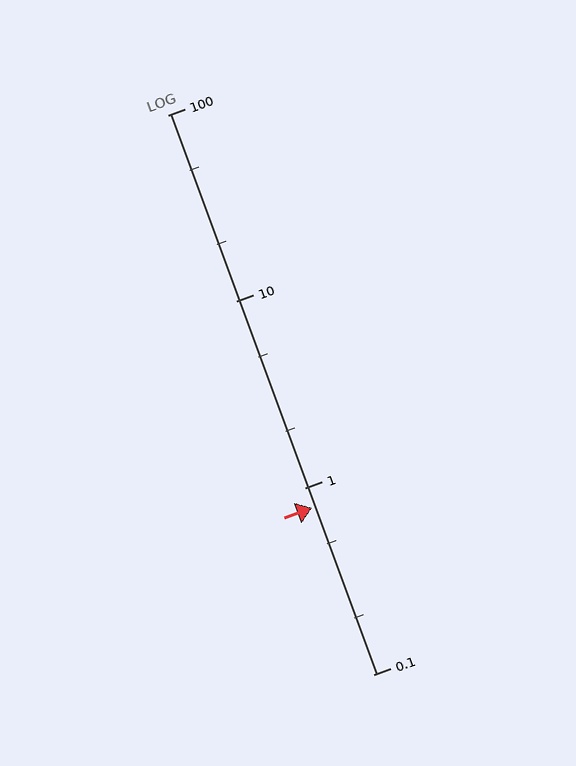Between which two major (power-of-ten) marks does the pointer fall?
The pointer is between 0.1 and 1.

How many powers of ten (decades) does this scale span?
The scale spans 3 decades, from 0.1 to 100.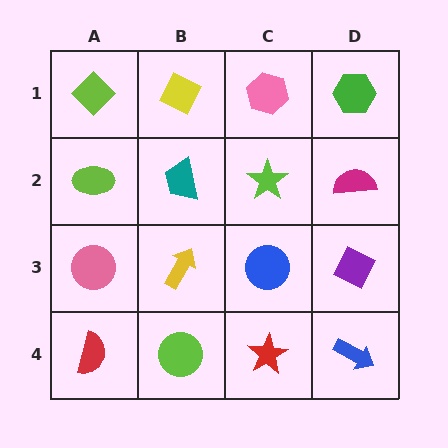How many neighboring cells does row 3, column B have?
4.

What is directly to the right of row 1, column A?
A yellow diamond.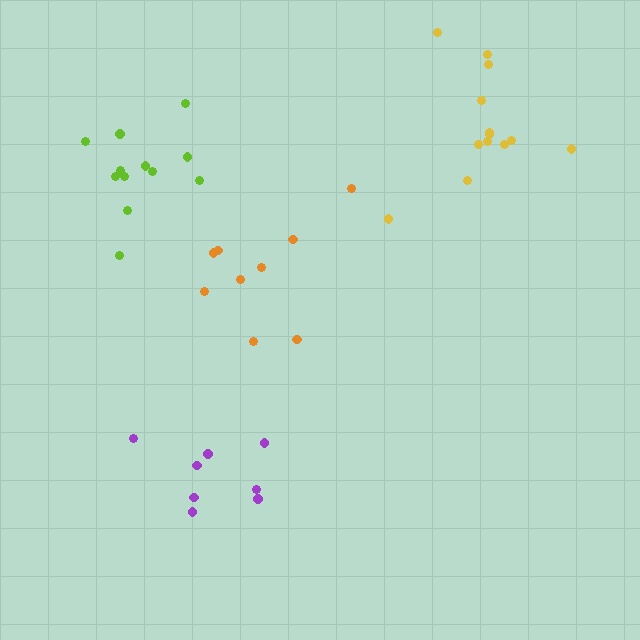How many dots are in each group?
Group 1: 12 dots, Group 2: 9 dots, Group 3: 13 dots, Group 4: 8 dots (42 total).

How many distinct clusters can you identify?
There are 4 distinct clusters.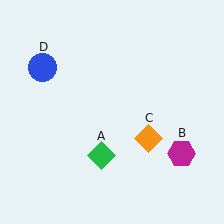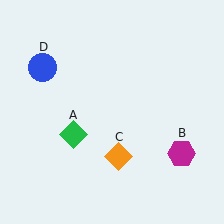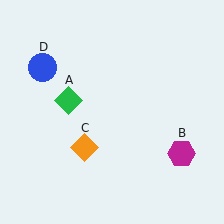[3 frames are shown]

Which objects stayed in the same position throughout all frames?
Magenta hexagon (object B) and blue circle (object D) remained stationary.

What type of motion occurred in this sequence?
The green diamond (object A), orange diamond (object C) rotated clockwise around the center of the scene.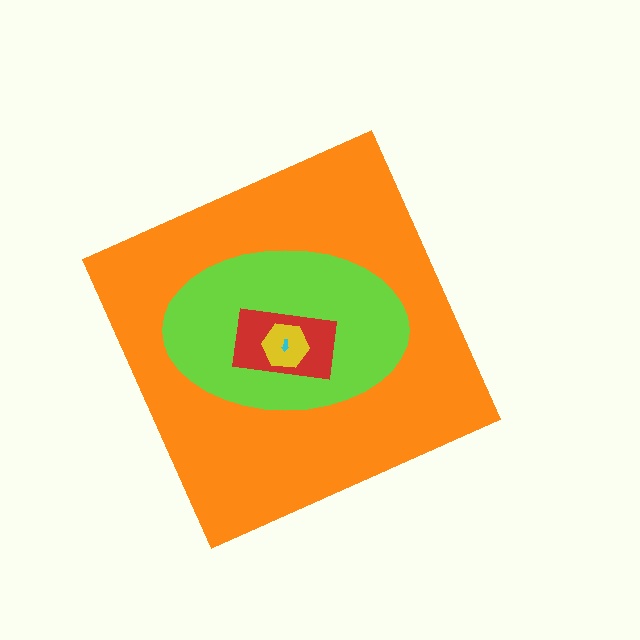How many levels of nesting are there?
5.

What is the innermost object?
The cyan arrow.